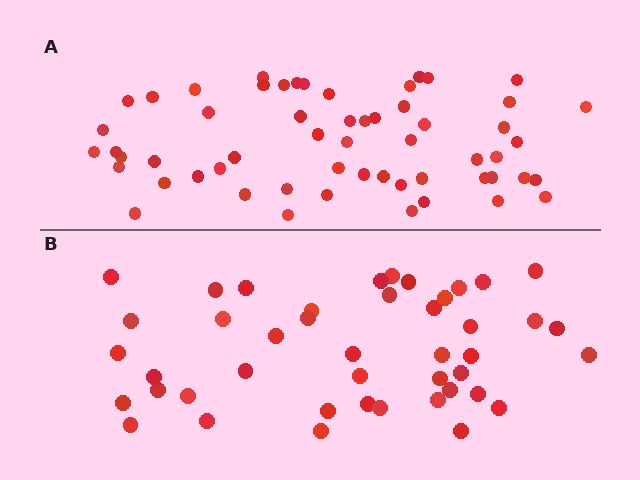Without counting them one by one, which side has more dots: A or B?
Region A (the top region) has more dots.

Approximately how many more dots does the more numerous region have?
Region A has approximately 15 more dots than region B.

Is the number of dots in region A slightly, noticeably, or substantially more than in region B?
Region A has noticeably more, but not dramatically so. The ratio is roughly 1.3 to 1.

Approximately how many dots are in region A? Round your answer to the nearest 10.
About 60 dots. (The exact count is 57, which rounds to 60.)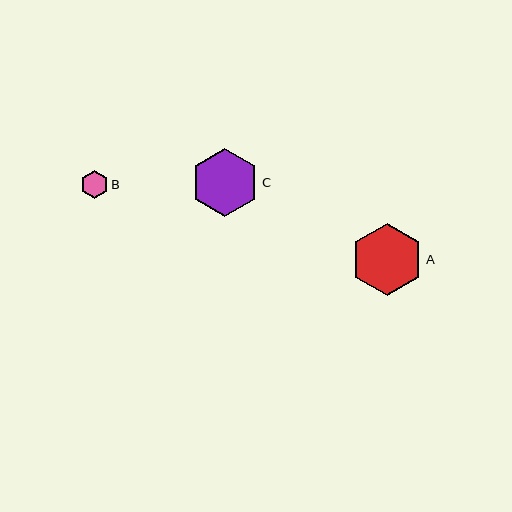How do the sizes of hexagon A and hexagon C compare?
Hexagon A and hexagon C are approximately the same size.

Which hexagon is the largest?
Hexagon A is the largest with a size of approximately 72 pixels.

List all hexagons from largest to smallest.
From largest to smallest: A, C, B.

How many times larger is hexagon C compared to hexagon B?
Hexagon C is approximately 2.4 times the size of hexagon B.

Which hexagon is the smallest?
Hexagon B is the smallest with a size of approximately 28 pixels.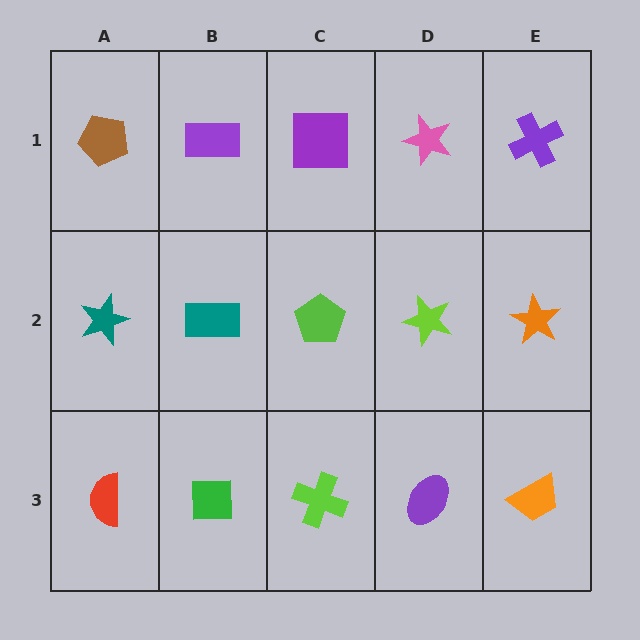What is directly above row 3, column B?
A teal rectangle.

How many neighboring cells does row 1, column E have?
2.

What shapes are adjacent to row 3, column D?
A lime star (row 2, column D), a lime cross (row 3, column C), an orange trapezoid (row 3, column E).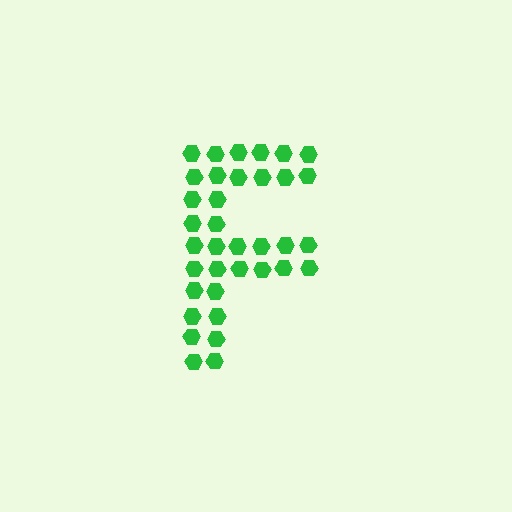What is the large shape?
The large shape is the letter F.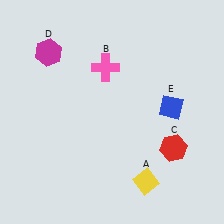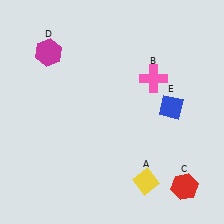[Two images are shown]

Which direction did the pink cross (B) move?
The pink cross (B) moved right.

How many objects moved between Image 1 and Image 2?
2 objects moved between the two images.